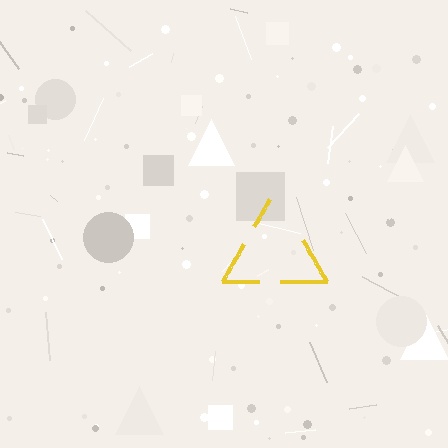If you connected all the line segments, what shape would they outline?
They would outline a triangle.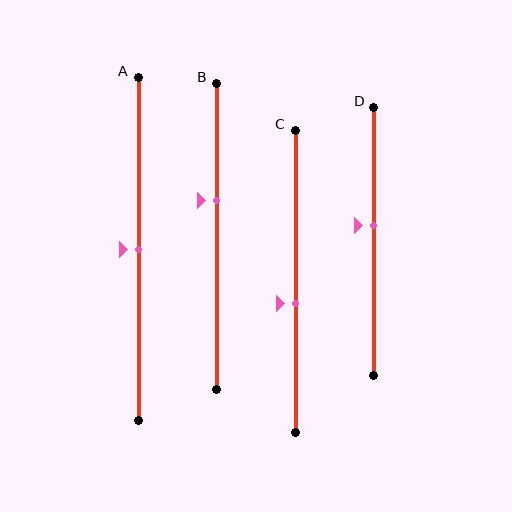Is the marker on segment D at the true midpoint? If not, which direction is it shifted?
No, the marker on segment D is shifted upward by about 6% of the segment length.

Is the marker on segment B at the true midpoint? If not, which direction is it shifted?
No, the marker on segment B is shifted upward by about 12% of the segment length.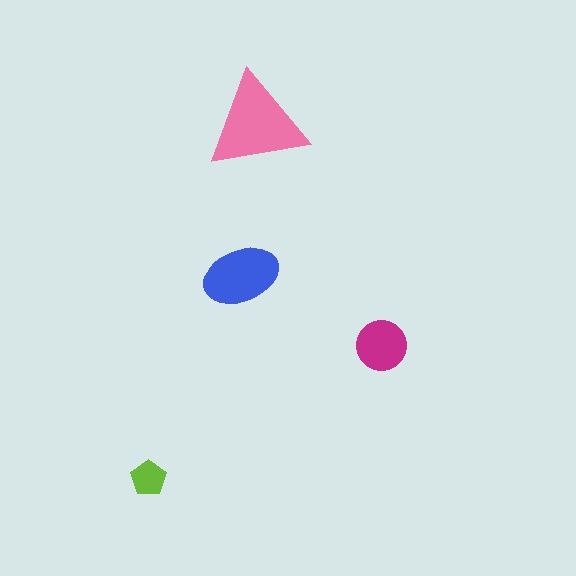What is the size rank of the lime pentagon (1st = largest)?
4th.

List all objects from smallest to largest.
The lime pentagon, the magenta circle, the blue ellipse, the pink triangle.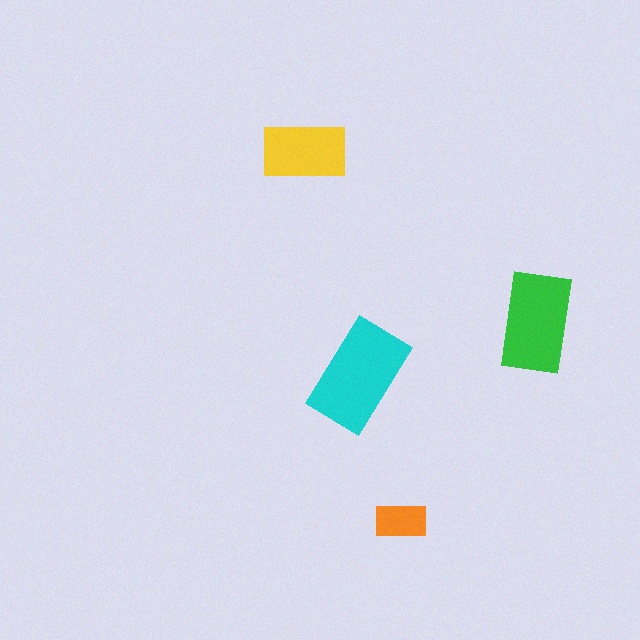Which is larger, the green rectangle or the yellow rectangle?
The green one.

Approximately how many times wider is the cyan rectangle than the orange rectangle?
About 2 times wider.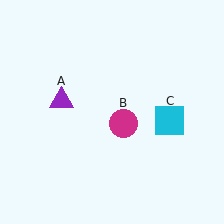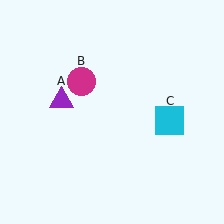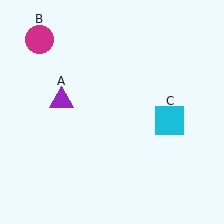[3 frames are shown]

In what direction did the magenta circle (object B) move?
The magenta circle (object B) moved up and to the left.